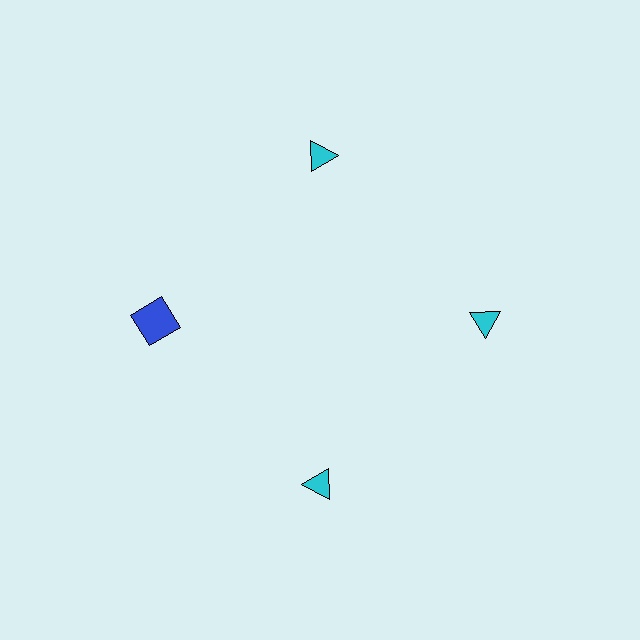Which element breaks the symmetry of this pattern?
The blue square at roughly the 9 o'clock position breaks the symmetry. All other shapes are cyan triangles.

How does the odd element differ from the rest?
It differs in both color (blue instead of cyan) and shape (square instead of triangle).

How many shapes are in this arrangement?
There are 4 shapes arranged in a ring pattern.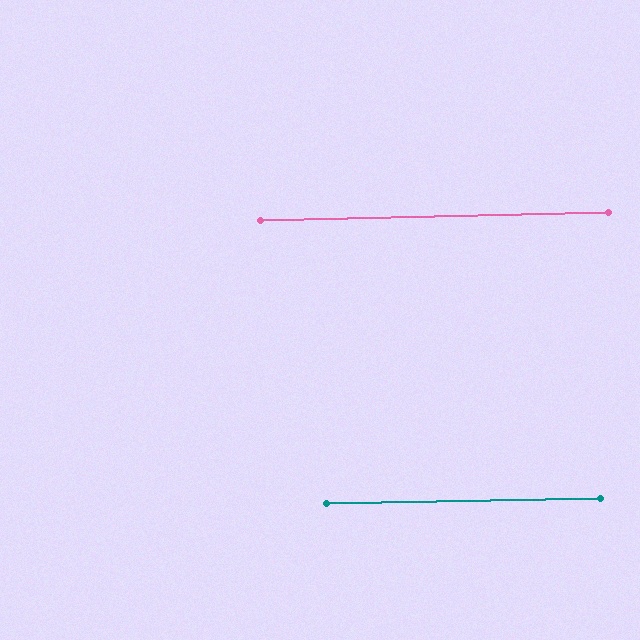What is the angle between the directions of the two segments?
Approximately 0 degrees.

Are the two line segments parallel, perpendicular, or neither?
Parallel — their directions differ by only 0.2°.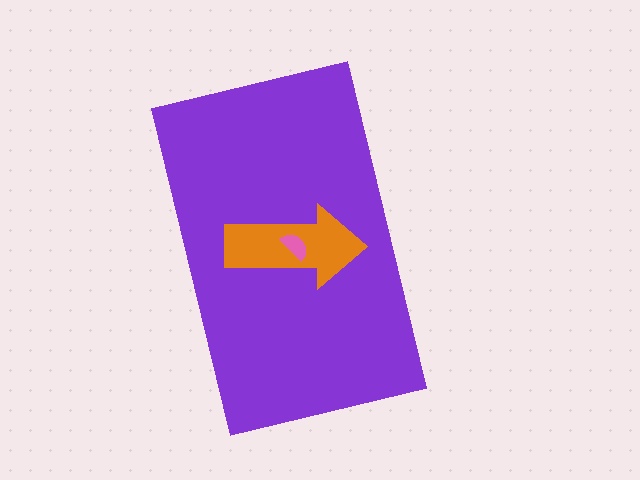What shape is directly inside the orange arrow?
The pink semicircle.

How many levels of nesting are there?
3.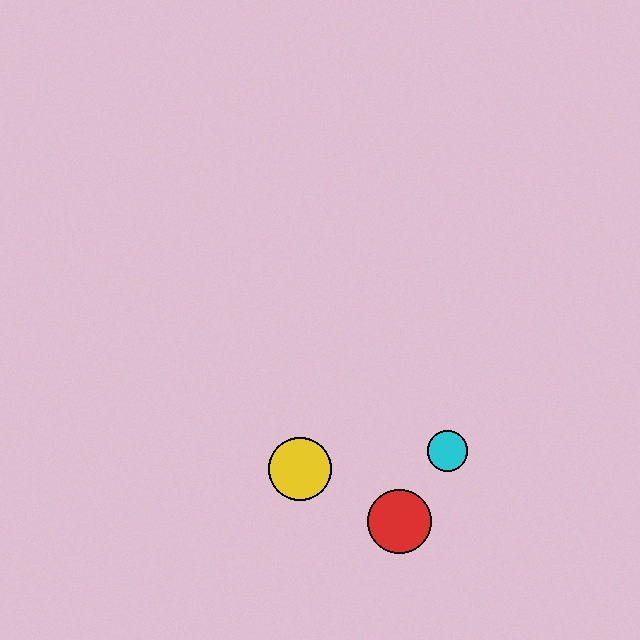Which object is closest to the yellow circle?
The red circle is closest to the yellow circle.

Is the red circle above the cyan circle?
No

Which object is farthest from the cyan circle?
The yellow circle is farthest from the cyan circle.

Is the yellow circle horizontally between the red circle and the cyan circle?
No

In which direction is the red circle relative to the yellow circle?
The red circle is to the right of the yellow circle.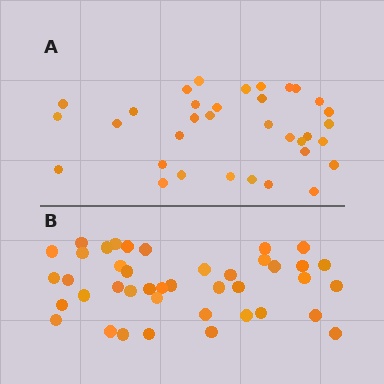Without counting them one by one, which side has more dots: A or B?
Region B (the bottom region) has more dots.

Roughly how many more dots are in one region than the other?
Region B has roughly 8 or so more dots than region A.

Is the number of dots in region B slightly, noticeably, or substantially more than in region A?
Region B has only slightly more — the two regions are fairly close. The ratio is roughly 1.2 to 1.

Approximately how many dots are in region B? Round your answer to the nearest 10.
About 40 dots. (The exact count is 41, which rounds to 40.)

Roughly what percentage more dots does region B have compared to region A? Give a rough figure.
About 20% more.